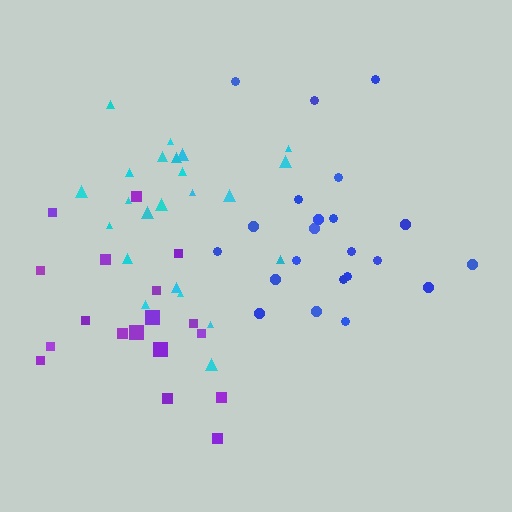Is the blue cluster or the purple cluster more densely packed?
Blue.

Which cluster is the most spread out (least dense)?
Purple.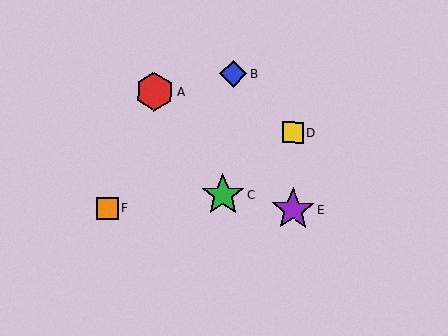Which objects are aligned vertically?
Objects D, E are aligned vertically.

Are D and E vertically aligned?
Yes, both are at x≈293.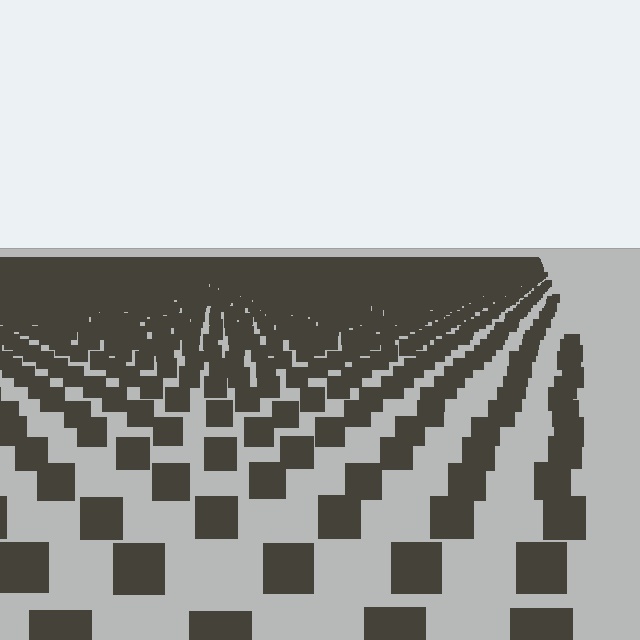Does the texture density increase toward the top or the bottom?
Density increases toward the top.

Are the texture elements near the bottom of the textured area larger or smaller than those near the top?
Larger. Near the bottom, elements are closer to the viewer and appear at a bigger on-screen size.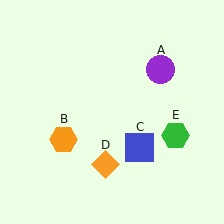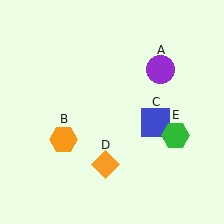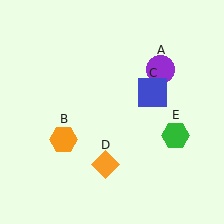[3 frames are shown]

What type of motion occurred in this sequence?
The blue square (object C) rotated counterclockwise around the center of the scene.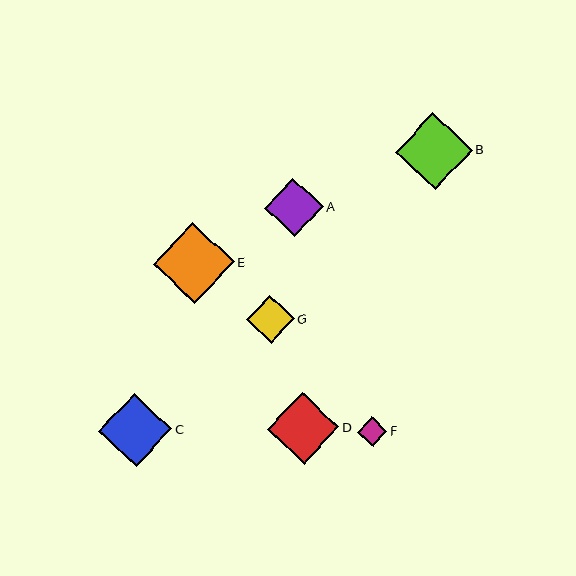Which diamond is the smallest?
Diamond F is the smallest with a size of approximately 30 pixels.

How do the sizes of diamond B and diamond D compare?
Diamond B and diamond D are approximately the same size.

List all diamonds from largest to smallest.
From largest to smallest: E, B, C, D, A, G, F.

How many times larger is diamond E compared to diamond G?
Diamond E is approximately 1.7 times the size of diamond G.